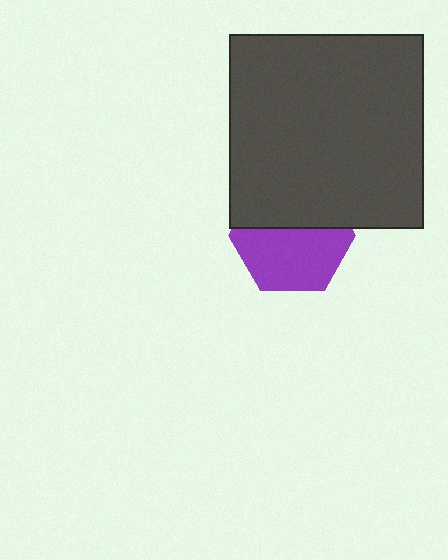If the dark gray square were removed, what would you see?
You would see the complete purple hexagon.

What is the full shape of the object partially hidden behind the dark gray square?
The partially hidden object is a purple hexagon.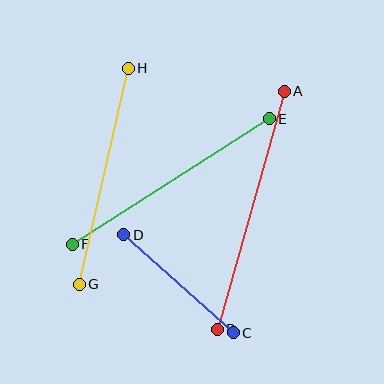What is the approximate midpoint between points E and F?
The midpoint is at approximately (171, 182) pixels.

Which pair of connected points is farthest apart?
Points A and B are farthest apart.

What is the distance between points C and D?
The distance is approximately 147 pixels.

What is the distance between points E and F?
The distance is approximately 234 pixels.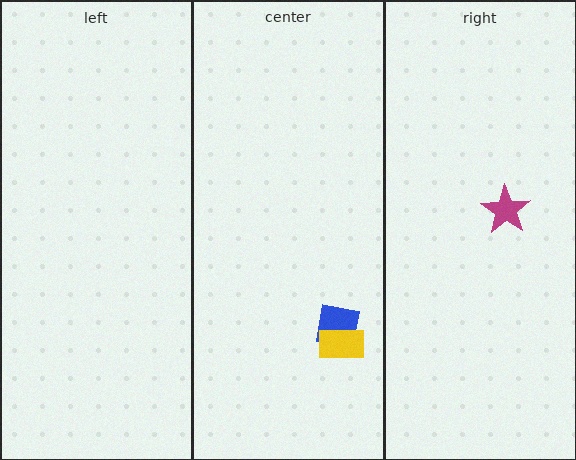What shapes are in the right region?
The magenta star.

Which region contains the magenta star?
The right region.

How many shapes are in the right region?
1.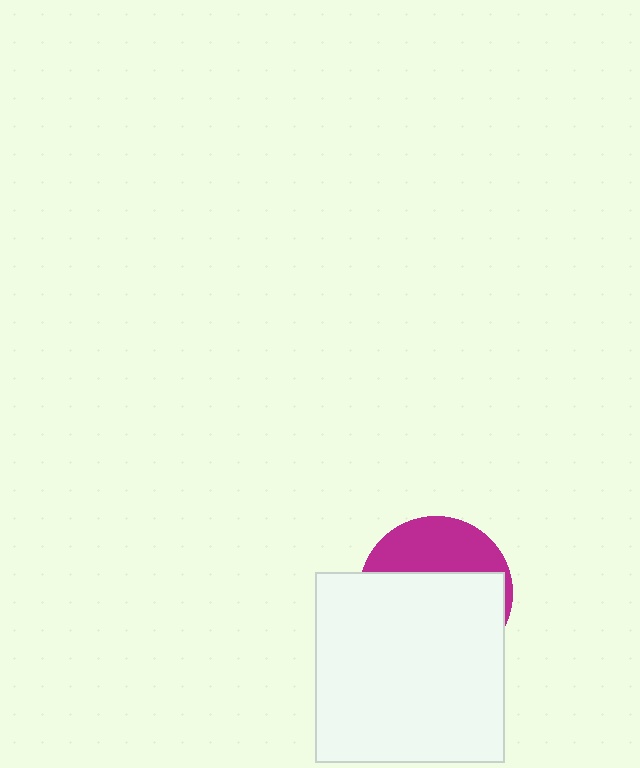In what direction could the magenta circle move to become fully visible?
The magenta circle could move up. That would shift it out from behind the white square entirely.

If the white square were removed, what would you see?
You would see the complete magenta circle.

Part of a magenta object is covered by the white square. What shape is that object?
It is a circle.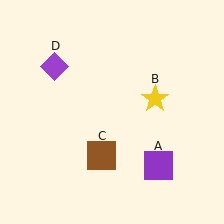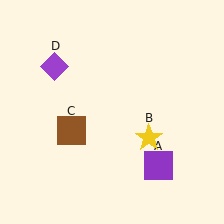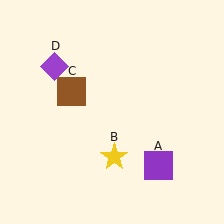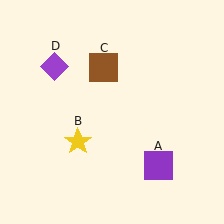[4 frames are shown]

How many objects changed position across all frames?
2 objects changed position: yellow star (object B), brown square (object C).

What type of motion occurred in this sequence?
The yellow star (object B), brown square (object C) rotated clockwise around the center of the scene.